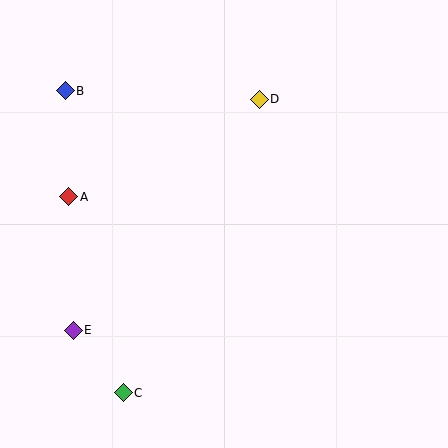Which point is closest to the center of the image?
Point D at (259, 99) is closest to the center.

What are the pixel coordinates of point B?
Point B is at (65, 91).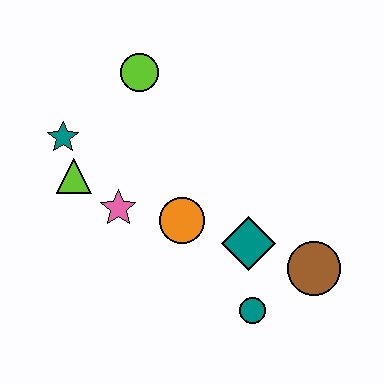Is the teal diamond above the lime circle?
No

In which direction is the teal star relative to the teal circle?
The teal star is to the left of the teal circle.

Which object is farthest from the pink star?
The brown circle is farthest from the pink star.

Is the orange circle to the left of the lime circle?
No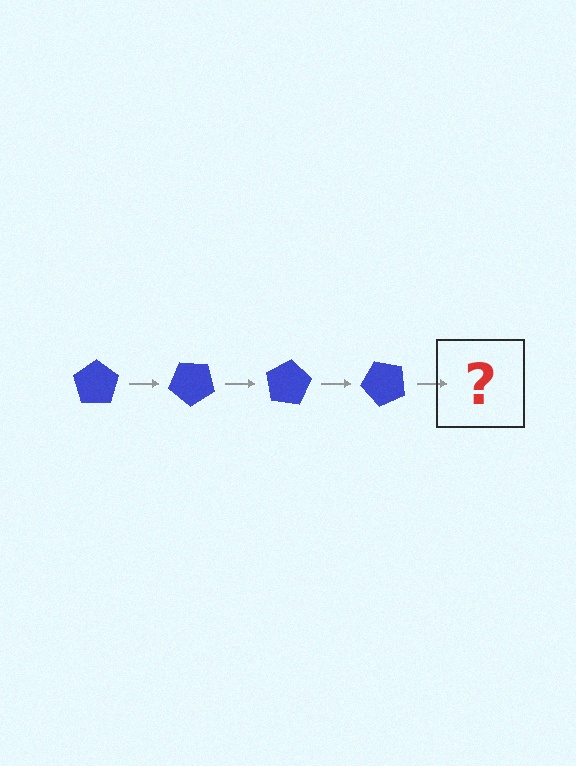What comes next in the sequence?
The next element should be a blue pentagon rotated 160 degrees.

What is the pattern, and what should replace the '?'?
The pattern is that the pentagon rotates 40 degrees each step. The '?' should be a blue pentagon rotated 160 degrees.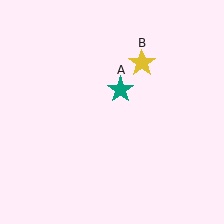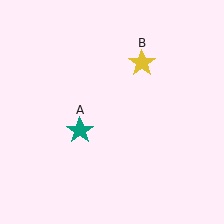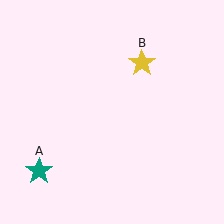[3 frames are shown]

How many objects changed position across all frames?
1 object changed position: teal star (object A).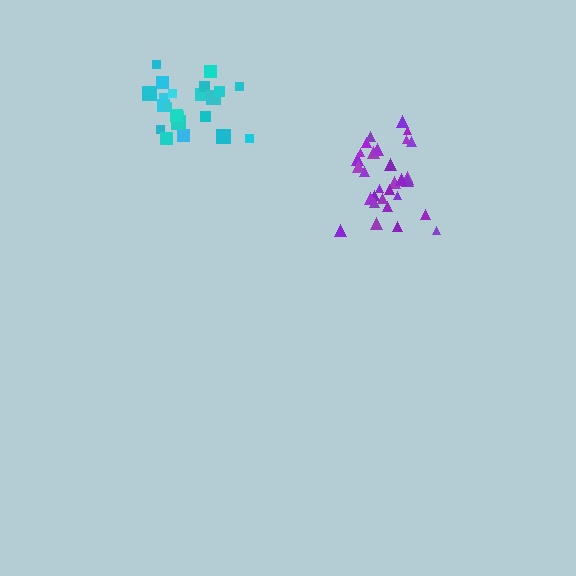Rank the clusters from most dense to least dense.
purple, cyan.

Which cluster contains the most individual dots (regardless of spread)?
Purple (31).